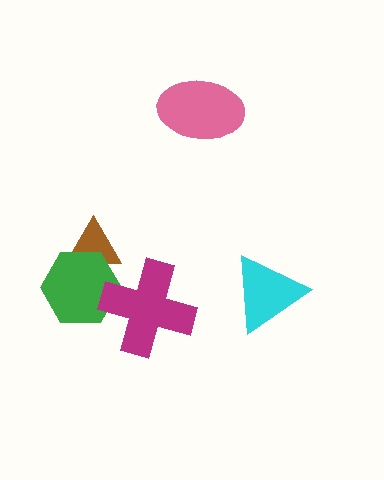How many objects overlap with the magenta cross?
1 object overlaps with the magenta cross.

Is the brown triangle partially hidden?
Yes, it is partially covered by another shape.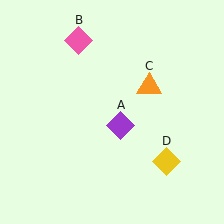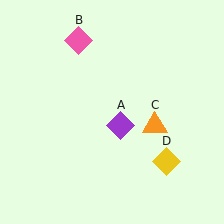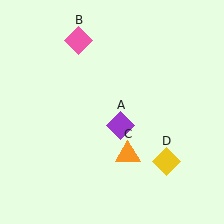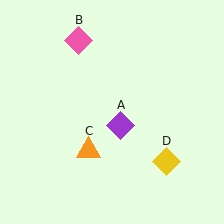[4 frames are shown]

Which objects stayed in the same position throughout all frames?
Purple diamond (object A) and pink diamond (object B) and yellow diamond (object D) remained stationary.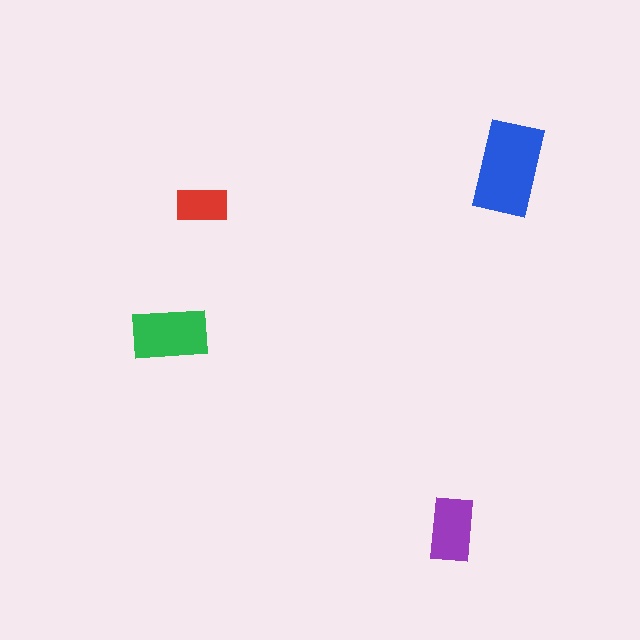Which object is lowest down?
The purple rectangle is bottommost.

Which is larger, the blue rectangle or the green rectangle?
The blue one.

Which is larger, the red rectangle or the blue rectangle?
The blue one.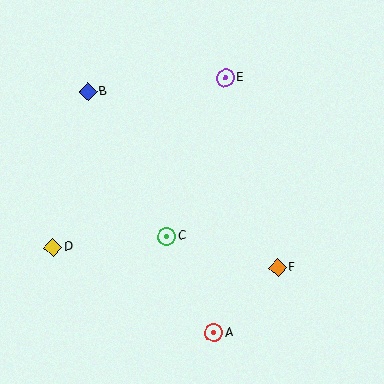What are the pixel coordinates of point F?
Point F is at (278, 267).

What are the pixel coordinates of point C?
Point C is at (167, 236).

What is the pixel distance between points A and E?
The distance between A and E is 255 pixels.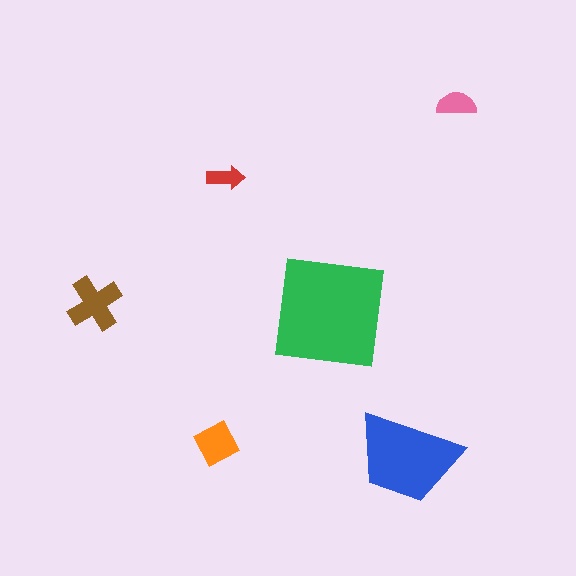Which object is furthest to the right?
The pink semicircle is rightmost.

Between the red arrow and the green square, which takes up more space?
The green square.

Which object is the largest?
The green square.